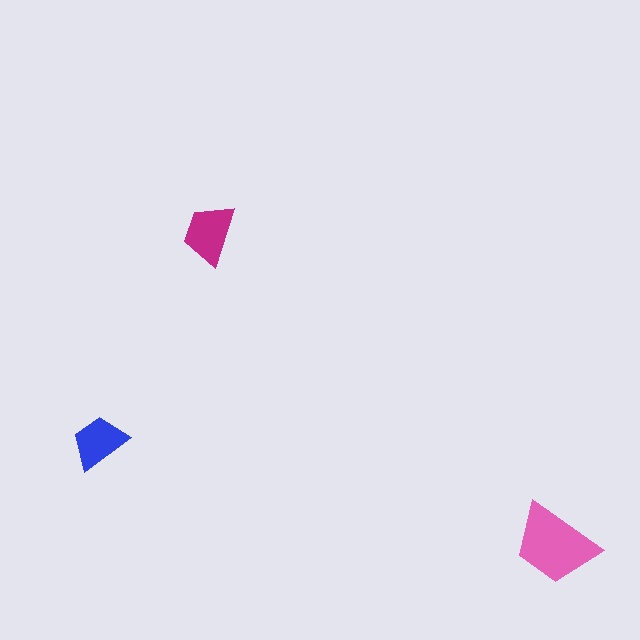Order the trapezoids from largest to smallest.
the pink one, the magenta one, the blue one.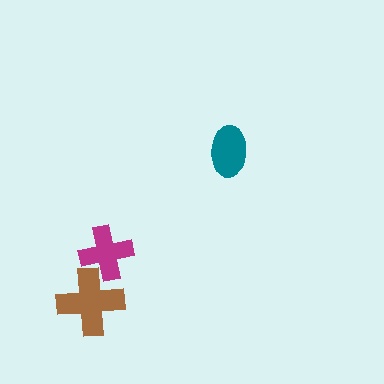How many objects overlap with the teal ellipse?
0 objects overlap with the teal ellipse.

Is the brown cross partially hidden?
No, no other shape covers it.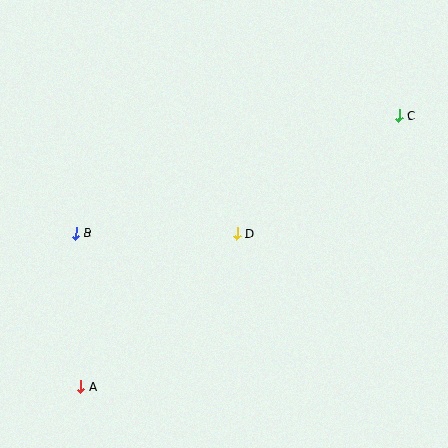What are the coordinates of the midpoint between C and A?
The midpoint between C and A is at (240, 251).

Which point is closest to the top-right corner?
Point C is closest to the top-right corner.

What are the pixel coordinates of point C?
Point C is at (399, 115).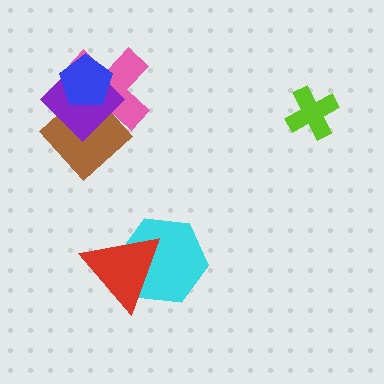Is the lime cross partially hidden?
No, no other shape covers it.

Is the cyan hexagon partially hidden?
Yes, it is partially covered by another shape.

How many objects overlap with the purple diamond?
3 objects overlap with the purple diamond.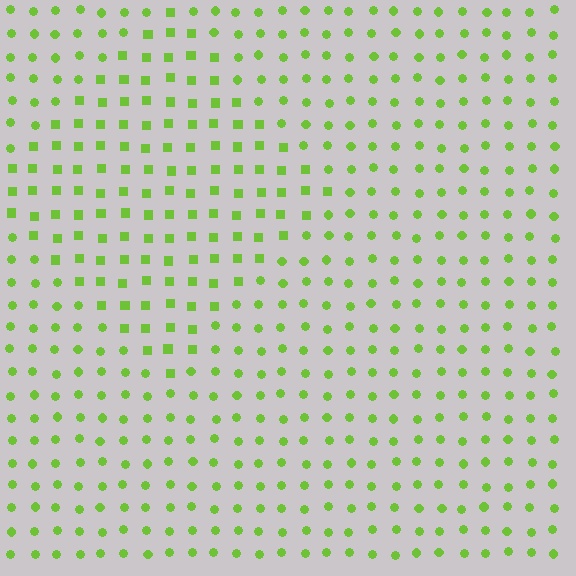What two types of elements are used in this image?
The image uses squares inside the diamond region and circles outside it.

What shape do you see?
I see a diamond.